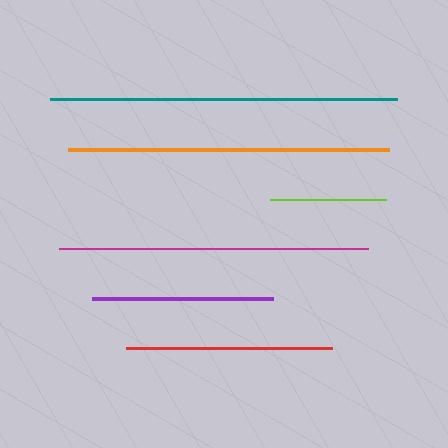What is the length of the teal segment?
The teal segment is approximately 347 pixels long.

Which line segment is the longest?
The teal line is the longest at approximately 347 pixels.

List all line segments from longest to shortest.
From longest to shortest: teal, orange, magenta, red, purple, lime.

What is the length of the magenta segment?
The magenta segment is approximately 309 pixels long.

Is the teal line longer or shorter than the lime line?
The teal line is longer than the lime line.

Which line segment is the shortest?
The lime line is the shortest at approximately 116 pixels.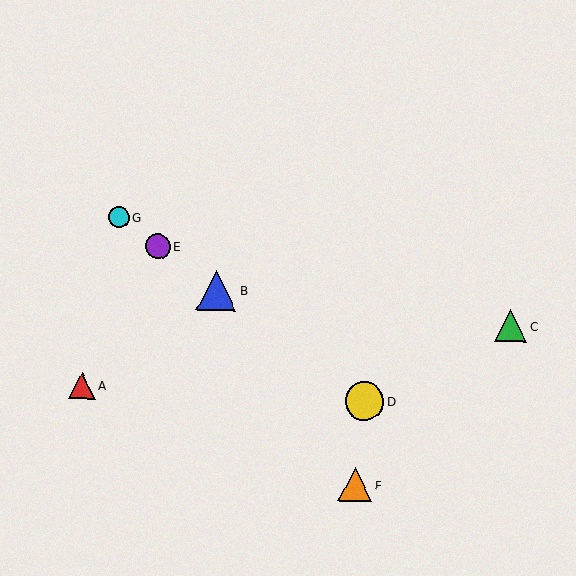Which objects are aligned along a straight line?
Objects B, D, E, G are aligned along a straight line.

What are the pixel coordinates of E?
Object E is at (158, 246).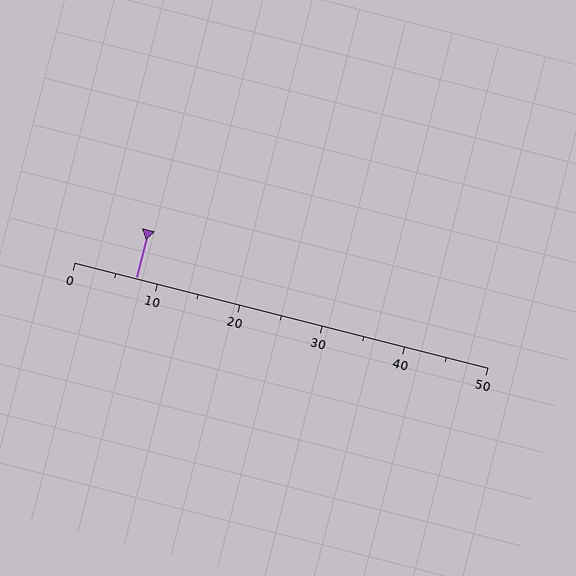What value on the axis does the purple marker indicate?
The marker indicates approximately 7.5.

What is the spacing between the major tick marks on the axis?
The major ticks are spaced 10 apart.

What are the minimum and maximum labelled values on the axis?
The axis runs from 0 to 50.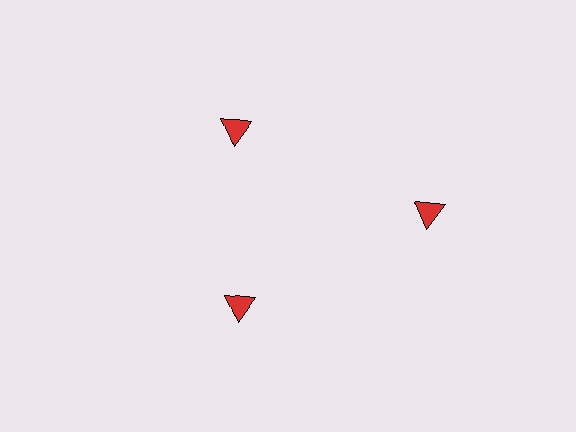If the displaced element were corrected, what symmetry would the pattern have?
It would have 3-fold rotational symmetry — the pattern would map onto itself every 120 degrees.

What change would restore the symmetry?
The symmetry would be restored by moving it inward, back onto the ring so that all 3 triangles sit at equal angles and equal distance from the center.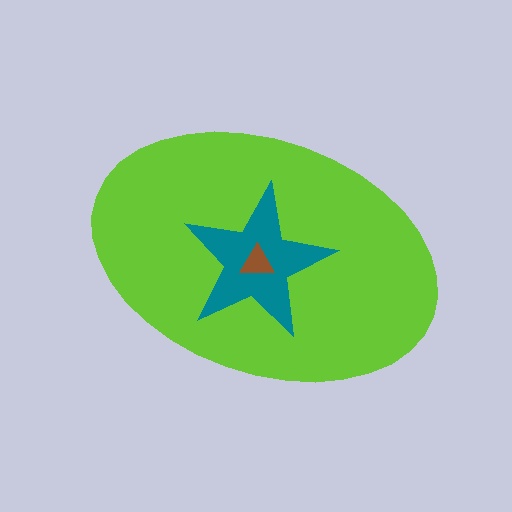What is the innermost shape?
The brown triangle.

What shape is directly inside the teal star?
The brown triangle.